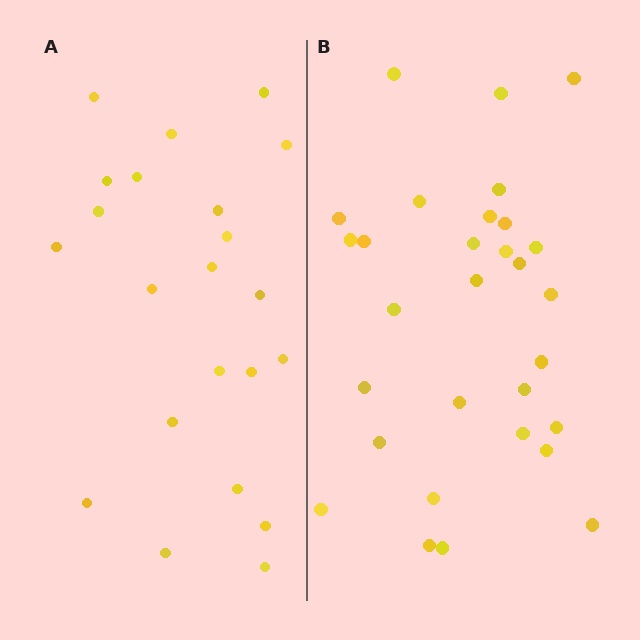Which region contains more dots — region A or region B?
Region B (the right region) has more dots.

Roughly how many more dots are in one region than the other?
Region B has roughly 8 or so more dots than region A.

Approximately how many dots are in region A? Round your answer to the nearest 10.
About 20 dots. (The exact count is 22, which rounds to 20.)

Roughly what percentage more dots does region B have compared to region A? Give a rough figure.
About 35% more.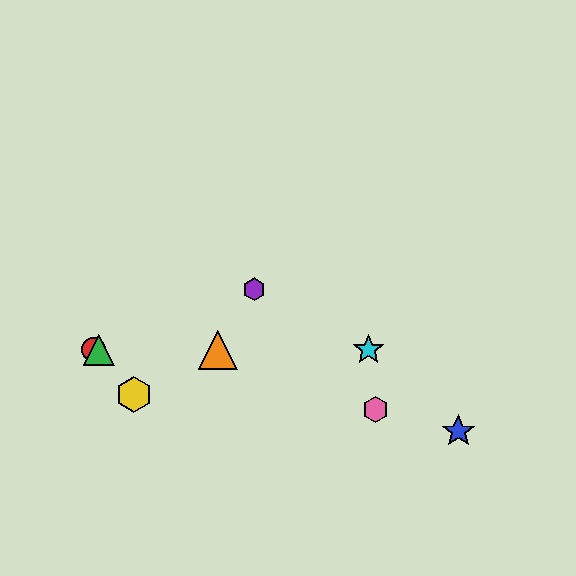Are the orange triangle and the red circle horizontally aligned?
Yes, both are at y≈350.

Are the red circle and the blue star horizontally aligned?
No, the red circle is at y≈350 and the blue star is at y≈431.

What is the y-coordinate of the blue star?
The blue star is at y≈431.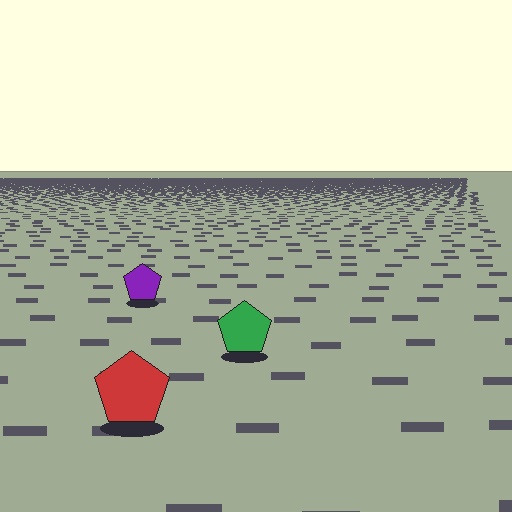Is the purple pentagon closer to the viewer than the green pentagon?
No. The green pentagon is closer — you can tell from the texture gradient: the ground texture is coarser near it.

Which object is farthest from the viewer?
The purple pentagon is farthest from the viewer. It appears smaller and the ground texture around it is denser.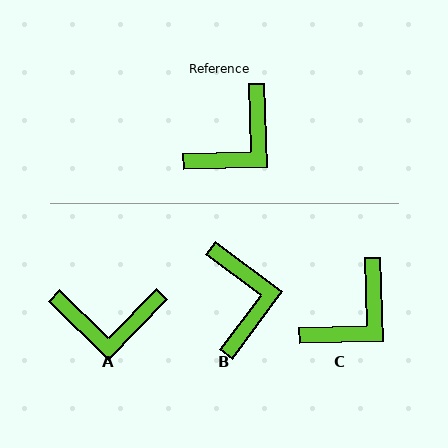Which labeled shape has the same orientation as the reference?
C.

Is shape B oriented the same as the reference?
No, it is off by about 52 degrees.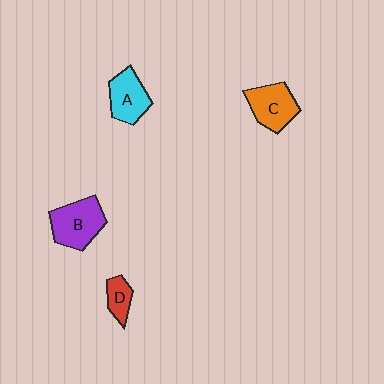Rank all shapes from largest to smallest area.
From largest to smallest: B (purple), C (orange), A (cyan), D (red).